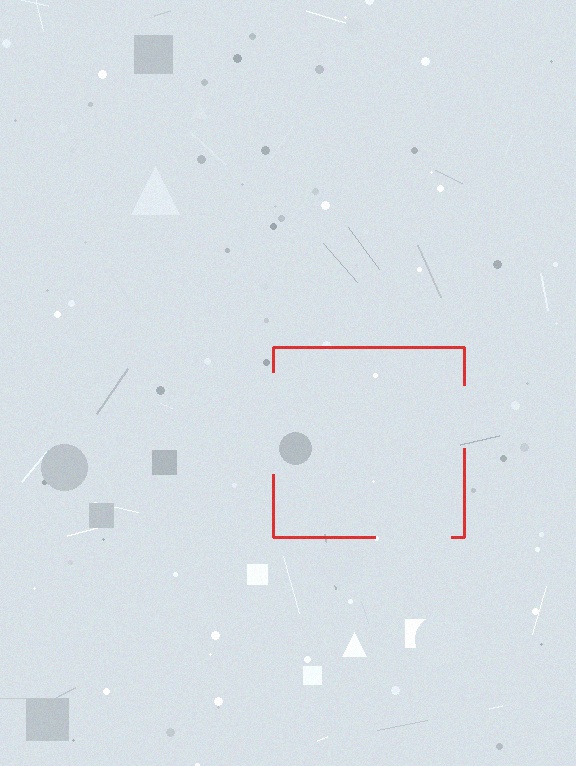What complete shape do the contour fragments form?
The contour fragments form a square.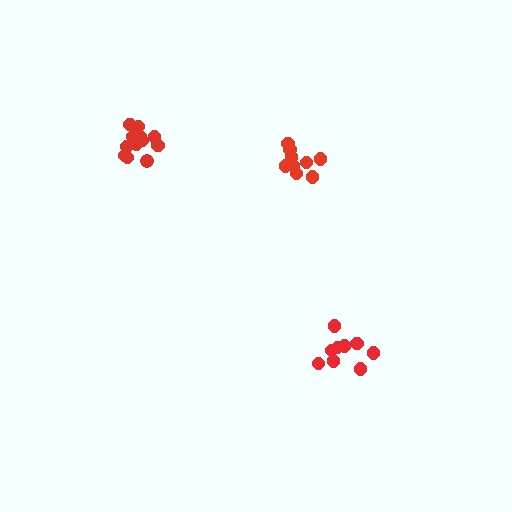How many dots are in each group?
Group 1: 9 dots, Group 2: 12 dots, Group 3: 9 dots (30 total).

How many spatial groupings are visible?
There are 3 spatial groupings.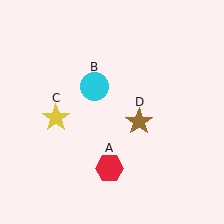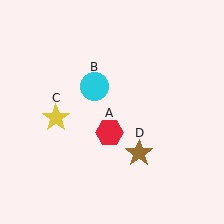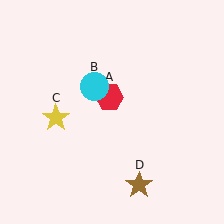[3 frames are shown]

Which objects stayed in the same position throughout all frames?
Cyan circle (object B) and yellow star (object C) remained stationary.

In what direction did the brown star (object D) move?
The brown star (object D) moved down.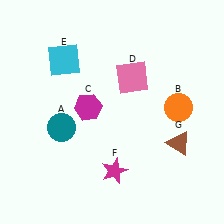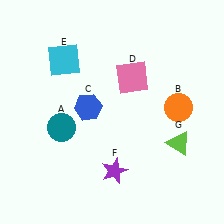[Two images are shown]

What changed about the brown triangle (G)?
In Image 1, G is brown. In Image 2, it changed to lime.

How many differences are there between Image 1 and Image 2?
There are 3 differences between the two images.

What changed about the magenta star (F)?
In Image 1, F is magenta. In Image 2, it changed to purple.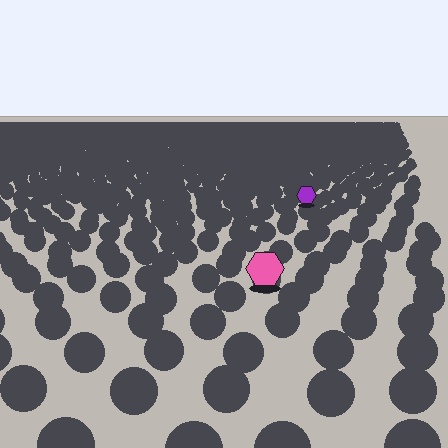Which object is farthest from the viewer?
The purple hexagon is farthest from the viewer. It appears smaller and the ground texture around it is denser.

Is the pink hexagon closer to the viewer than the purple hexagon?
Yes. The pink hexagon is closer — you can tell from the texture gradient: the ground texture is coarser near it.